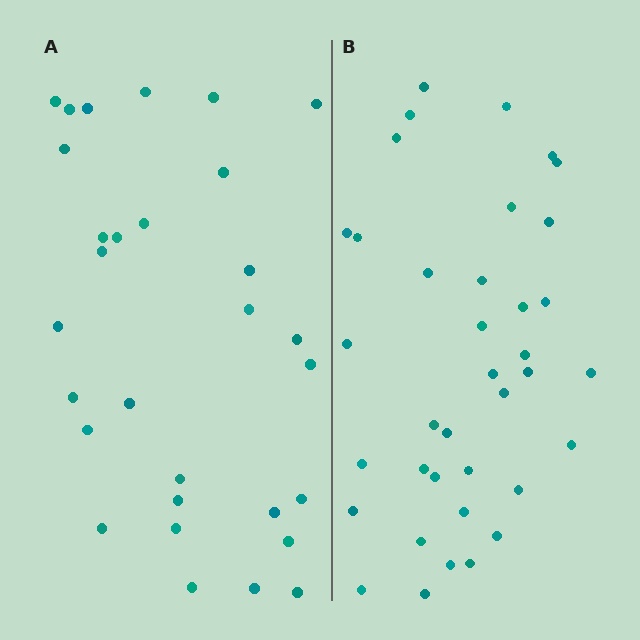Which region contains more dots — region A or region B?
Region B (the right region) has more dots.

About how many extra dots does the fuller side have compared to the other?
Region B has roughly 8 or so more dots than region A.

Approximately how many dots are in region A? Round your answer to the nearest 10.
About 30 dots.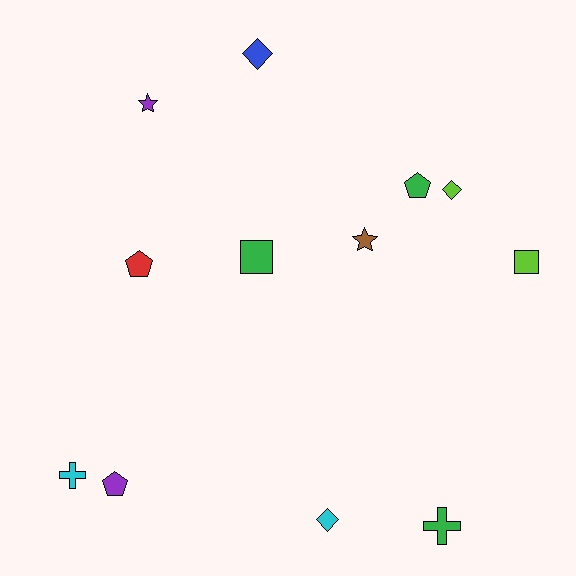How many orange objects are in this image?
There are no orange objects.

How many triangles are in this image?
There are no triangles.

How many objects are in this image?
There are 12 objects.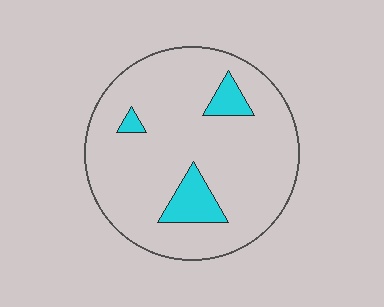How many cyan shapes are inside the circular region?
3.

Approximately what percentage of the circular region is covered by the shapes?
Approximately 10%.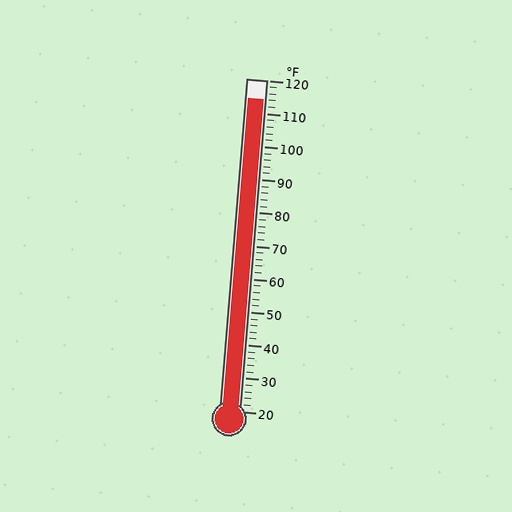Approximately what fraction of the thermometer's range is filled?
The thermometer is filled to approximately 95% of its range.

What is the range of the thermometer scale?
The thermometer scale ranges from 20°F to 120°F.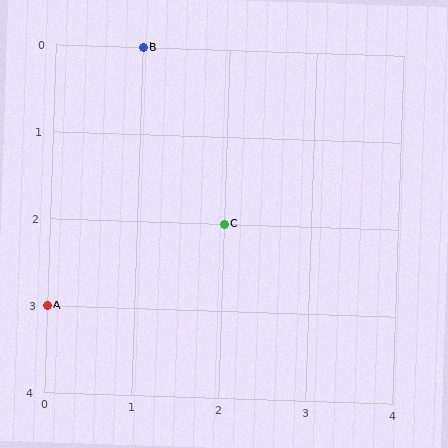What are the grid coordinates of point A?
Point A is at grid coordinates (0, 3).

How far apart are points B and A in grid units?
Points B and A are 1 column and 3 rows apart (about 3.2 grid units diagonally).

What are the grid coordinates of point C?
Point C is at grid coordinates (2, 2).